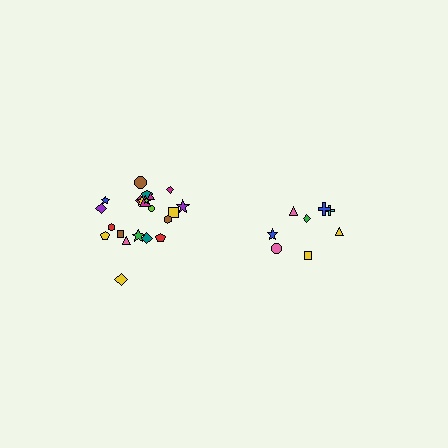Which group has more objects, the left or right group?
The left group.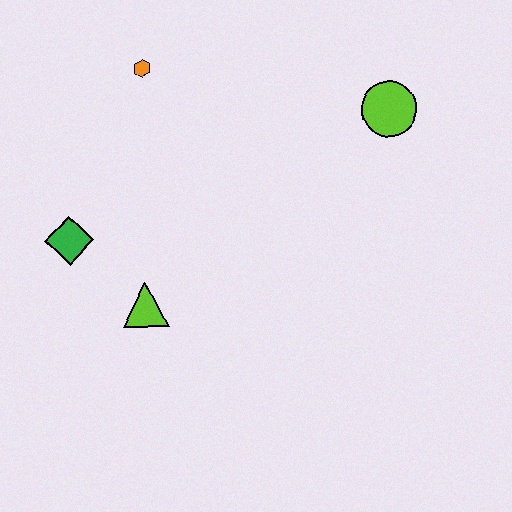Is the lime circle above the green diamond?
Yes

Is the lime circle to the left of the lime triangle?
No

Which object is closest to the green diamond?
The lime triangle is closest to the green diamond.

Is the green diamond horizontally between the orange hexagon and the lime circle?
No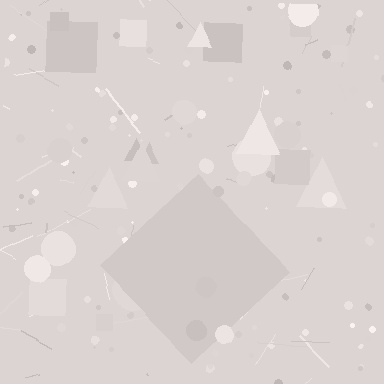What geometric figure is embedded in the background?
A diamond is embedded in the background.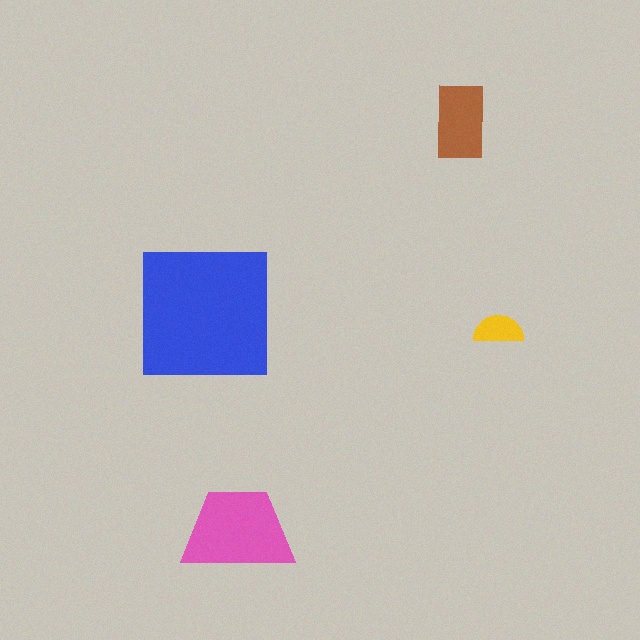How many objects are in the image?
There are 4 objects in the image.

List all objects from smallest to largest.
The yellow semicircle, the brown rectangle, the pink trapezoid, the blue square.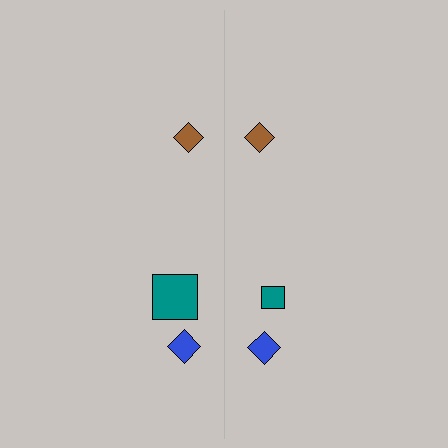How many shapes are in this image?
There are 6 shapes in this image.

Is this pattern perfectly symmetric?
No, the pattern is not perfectly symmetric. The teal square on the right side has a different size than its mirror counterpart.